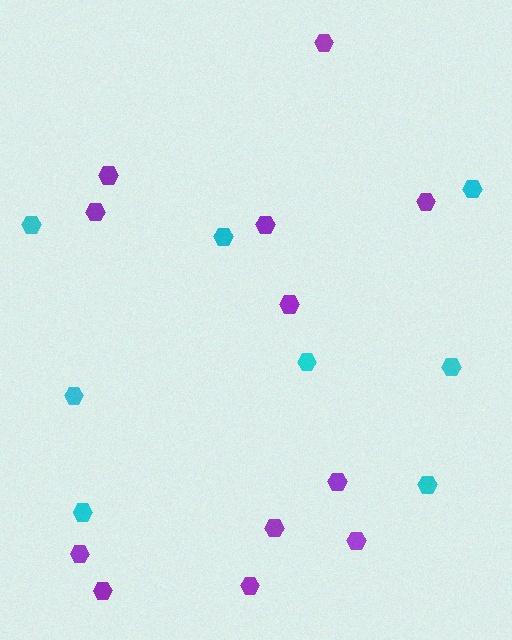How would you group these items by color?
There are 2 groups: one group of purple hexagons (12) and one group of cyan hexagons (8).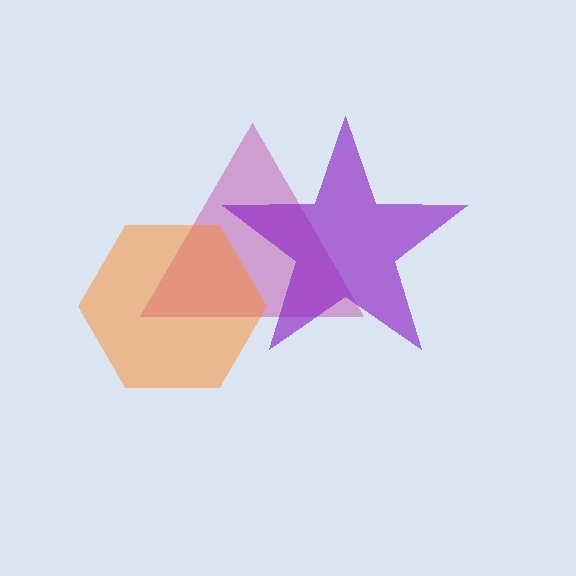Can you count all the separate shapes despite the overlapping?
Yes, there are 3 separate shapes.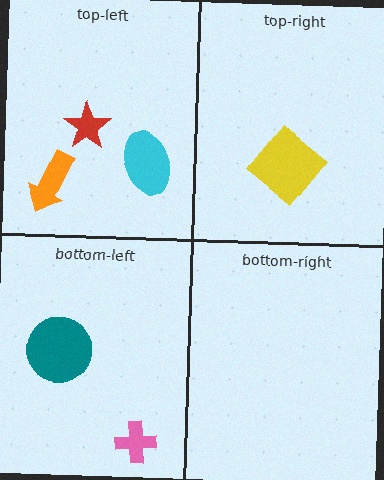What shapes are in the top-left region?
The cyan ellipse, the red star, the orange arrow.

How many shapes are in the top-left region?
3.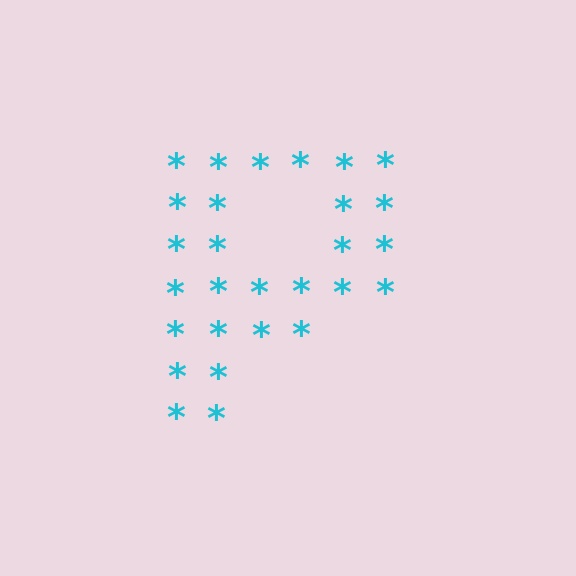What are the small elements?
The small elements are asterisks.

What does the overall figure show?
The overall figure shows the letter P.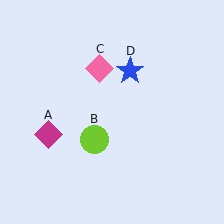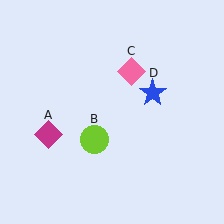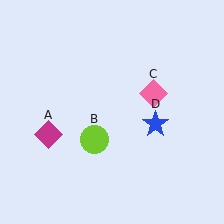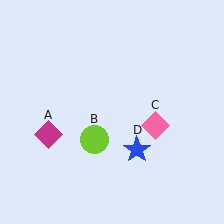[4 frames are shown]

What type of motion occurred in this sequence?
The pink diamond (object C), blue star (object D) rotated clockwise around the center of the scene.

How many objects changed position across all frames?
2 objects changed position: pink diamond (object C), blue star (object D).